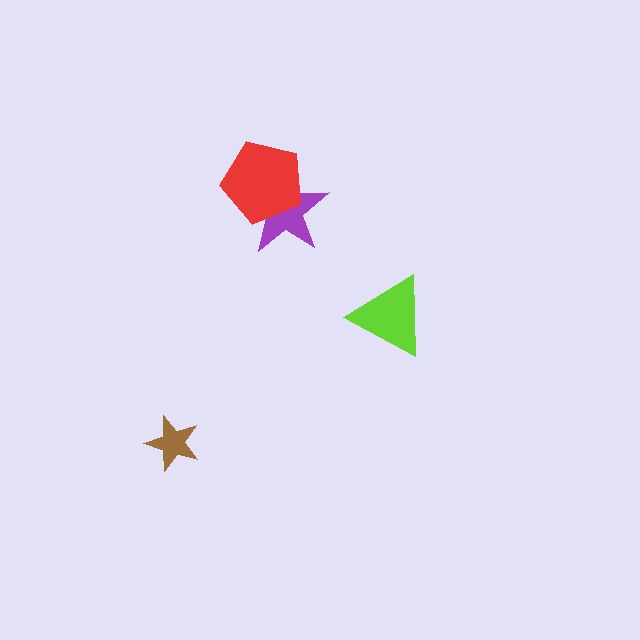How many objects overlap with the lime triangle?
0 objects overlap with the lime triangle.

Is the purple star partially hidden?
Yes, it is partially covered by another shape.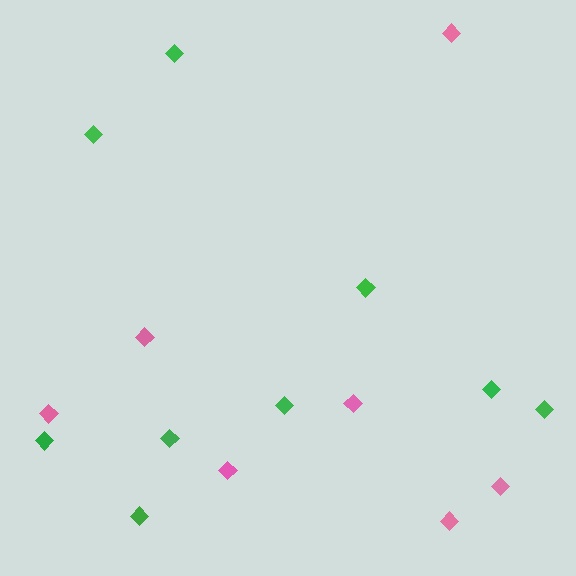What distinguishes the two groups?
There are 2 groups: one group of pink diamonds (7) and one group of green diamonds (9).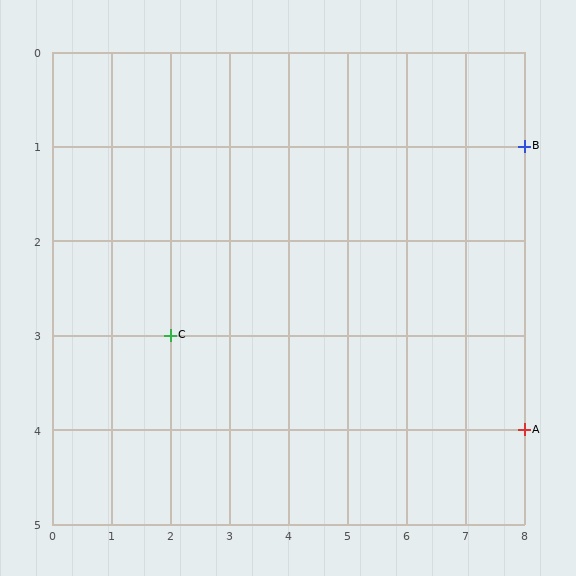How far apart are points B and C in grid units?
Points B and C are 6 columns and 2 rows apart (about 6.3 grid units diagonally).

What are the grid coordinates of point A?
Point A is at grid coordinates (8, 4).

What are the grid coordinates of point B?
Point B is at grid coordinates (8, 1).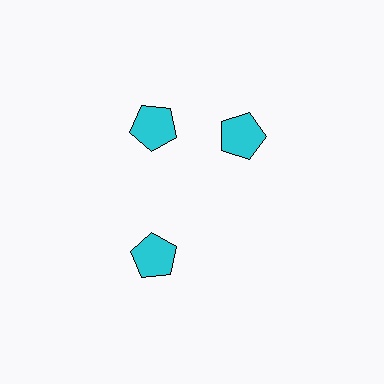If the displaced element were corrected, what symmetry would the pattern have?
It would have 3-fold rotational symmetry — the pattern would map onto itself every 120 degrees.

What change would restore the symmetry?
The symmetry would be restored by rotating it back into even spacing with its neighbors so that all 3 pentagons sit at equal angles and equal distance from the center.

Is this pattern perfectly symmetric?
No. The 3 cyan pentagons are arranged in a ring, but one element near the 3 o'clock position is rotated out of alignment along the ring, breaking the 3-fold rotational symmetry.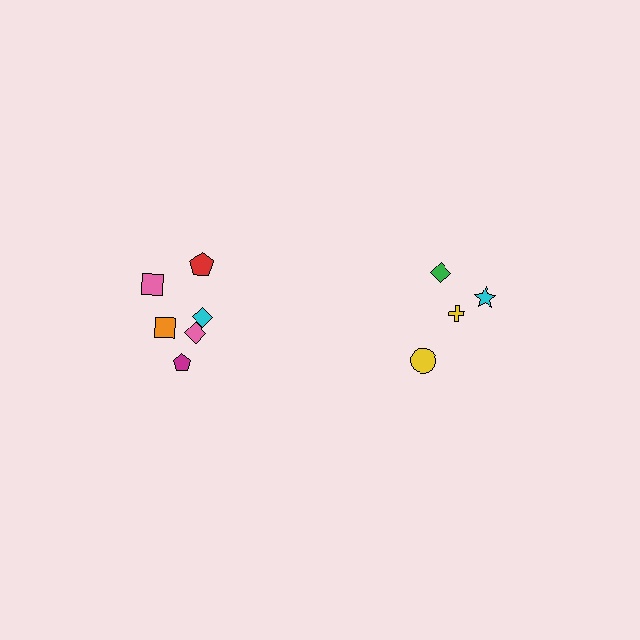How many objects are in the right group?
There are 4 objects.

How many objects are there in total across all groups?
There are 10 objects.